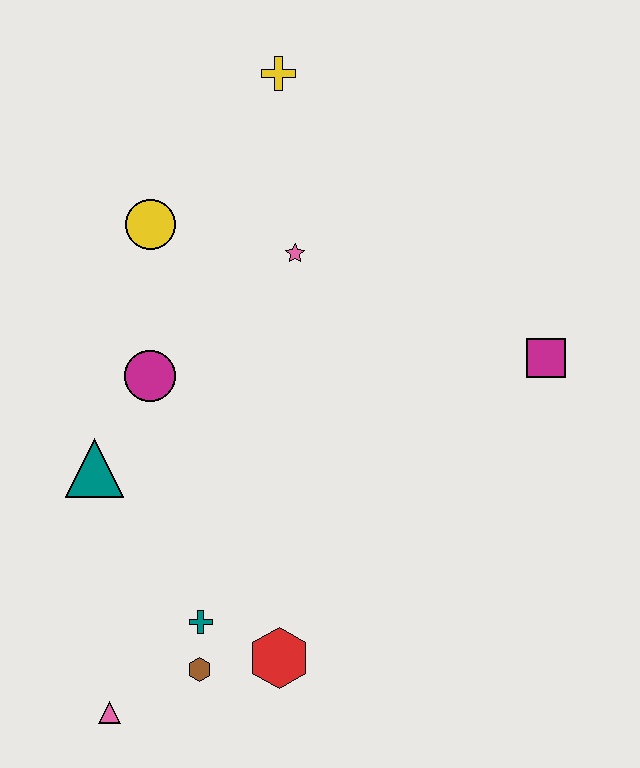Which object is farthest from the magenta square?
The pink triangle is farthest from the magenta square.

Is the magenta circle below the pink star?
Yes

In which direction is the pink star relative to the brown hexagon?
The pink star is above the brown hexagon.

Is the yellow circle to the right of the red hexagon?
No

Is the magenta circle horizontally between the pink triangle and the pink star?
Yes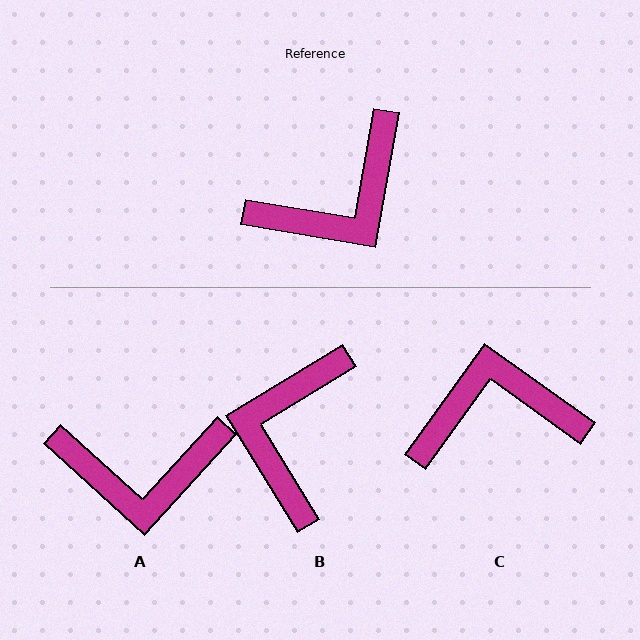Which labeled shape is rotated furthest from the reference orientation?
C, about 154 degrees away.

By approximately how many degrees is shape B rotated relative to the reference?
Approximately 139 degrees clockwise.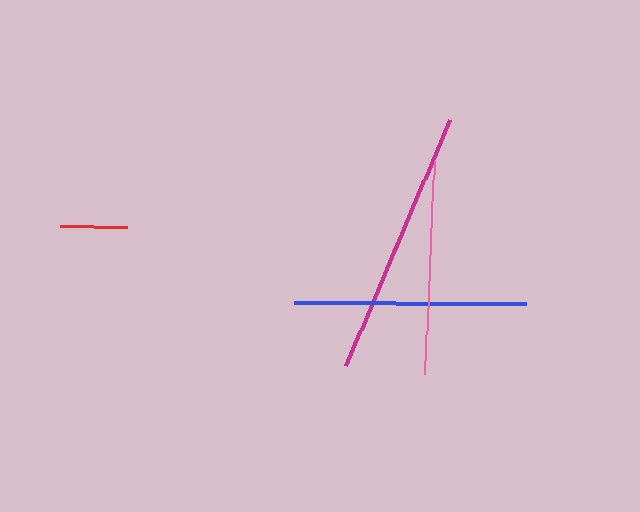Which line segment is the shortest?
The red line is the shortest at approximately 68 pixels.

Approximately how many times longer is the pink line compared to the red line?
The pink line is approximately 3.2 times the length of the red line.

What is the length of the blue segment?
The blue segment is approximately 233 pixels long.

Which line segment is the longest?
The magenta line is the longest at approximately 268 pixels.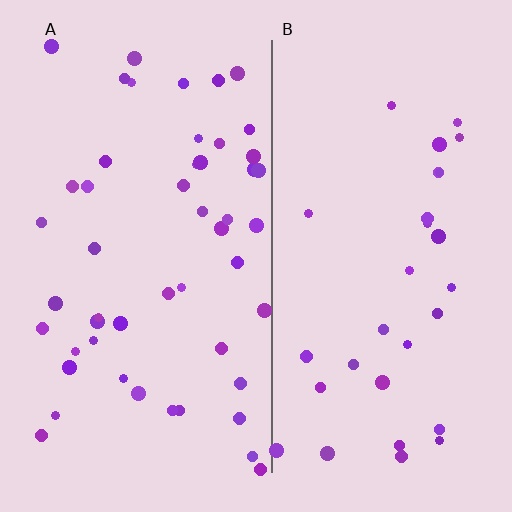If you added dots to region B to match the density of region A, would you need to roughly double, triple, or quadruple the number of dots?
Approximately double.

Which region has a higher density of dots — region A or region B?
A (the left).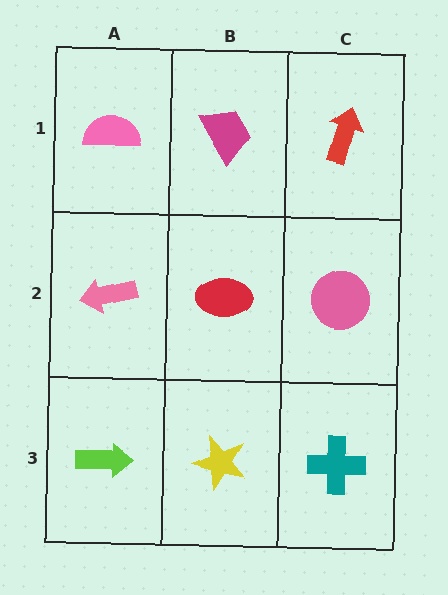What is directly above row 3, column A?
A pink arrow.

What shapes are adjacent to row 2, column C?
A red arrow (row 1, column C), a teal cross (row 3, column C), a red ellipse (row 2, column B).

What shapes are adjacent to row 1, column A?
A pink arrow (row 2, column A), a magenta trapezoid (row 1, column B).